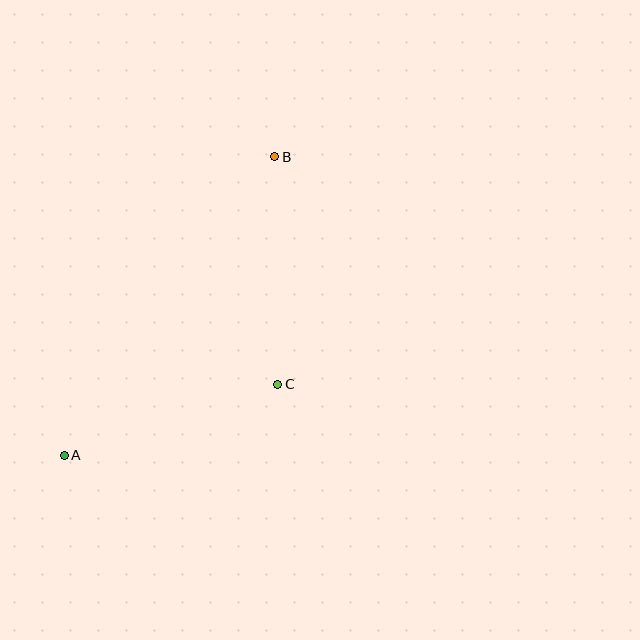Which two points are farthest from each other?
Points A and B are farthest from each other.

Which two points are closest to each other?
Points A and C are closest to each other.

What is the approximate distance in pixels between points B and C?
The distance between B and C is approximately 228 pixels.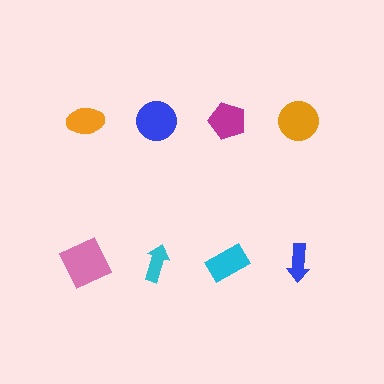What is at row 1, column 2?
A blue circle.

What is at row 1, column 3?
A magenta pentagon.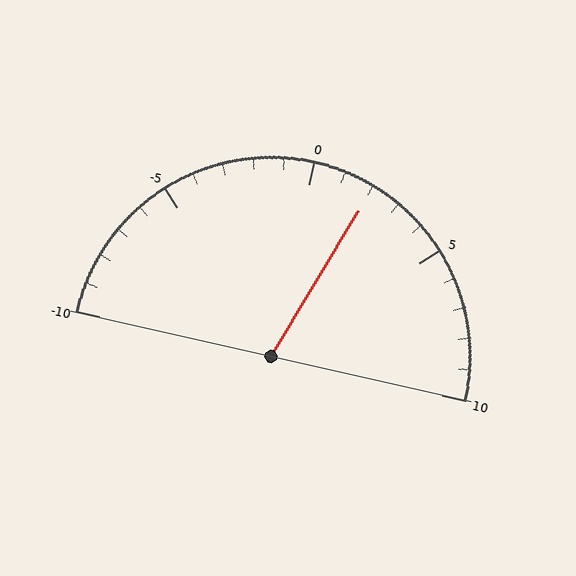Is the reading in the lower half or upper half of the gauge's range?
The reading is in the upper half of the range (-10 to 10).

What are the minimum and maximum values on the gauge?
The gauge ranges from -10 to 10.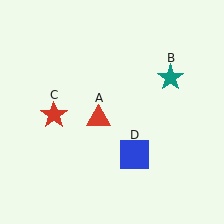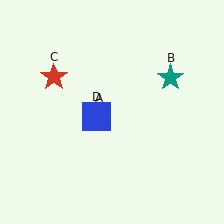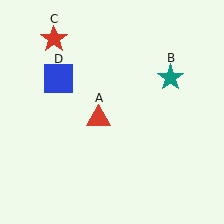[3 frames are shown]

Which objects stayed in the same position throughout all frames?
Red triangle (object A) and teal star (object B) remained stationary.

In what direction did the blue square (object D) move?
The blue square (object D) moved up and to the left.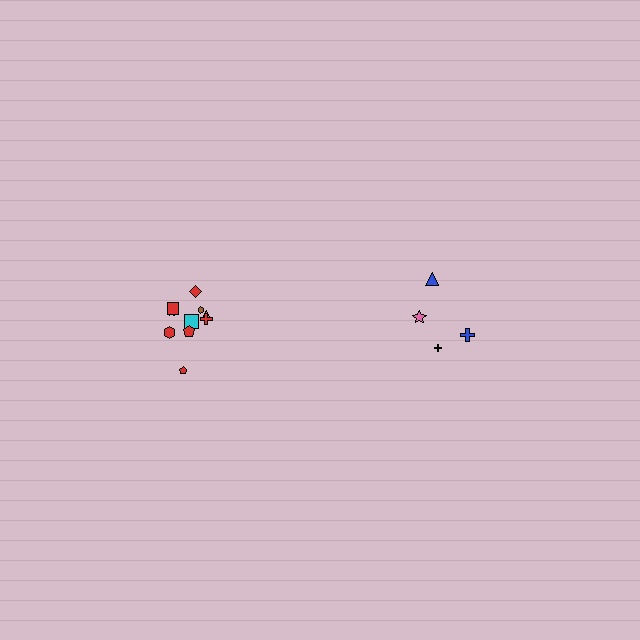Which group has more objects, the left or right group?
The left group.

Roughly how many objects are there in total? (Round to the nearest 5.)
Roughly 15 objects in total.